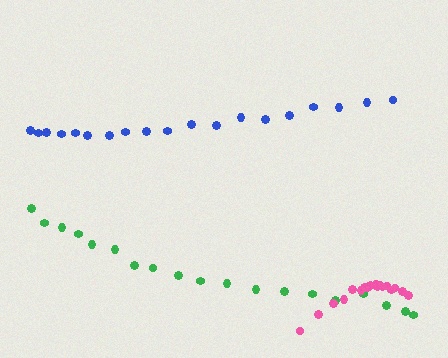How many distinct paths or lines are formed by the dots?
There are 3 distinct paths.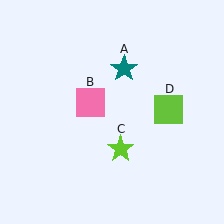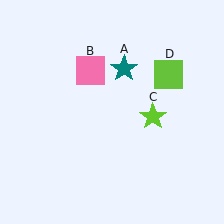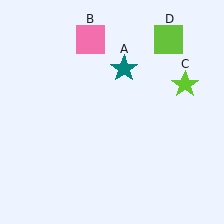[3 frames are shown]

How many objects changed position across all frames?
3 objects changed position: pink square (object B), lime star (object C), lime square (object D).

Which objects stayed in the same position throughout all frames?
Teal star (object A) remained stationary.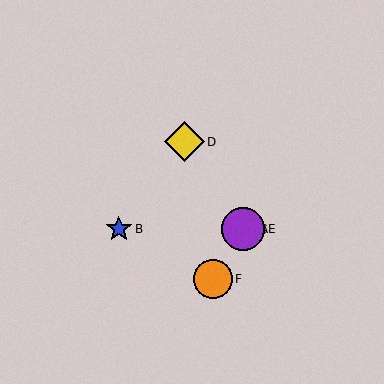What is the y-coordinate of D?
Object D is at y≈142.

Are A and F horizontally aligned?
No, A is at y≈229 and F is at y≈279.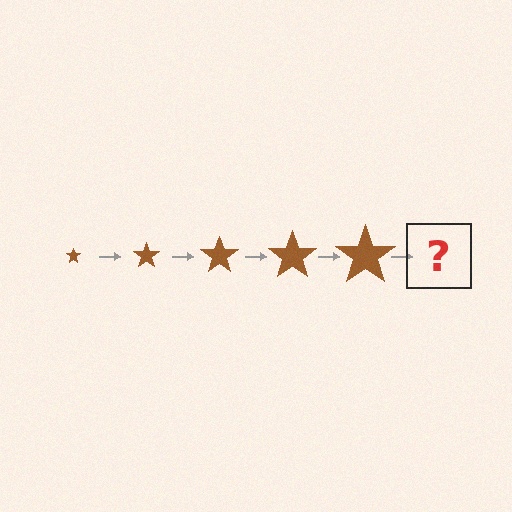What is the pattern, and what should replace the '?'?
The pattern is that the star gets progressively larger each step. The '?' should be a brown star, larger than the previous one.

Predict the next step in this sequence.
The next step is a brown star, larger than the previous one.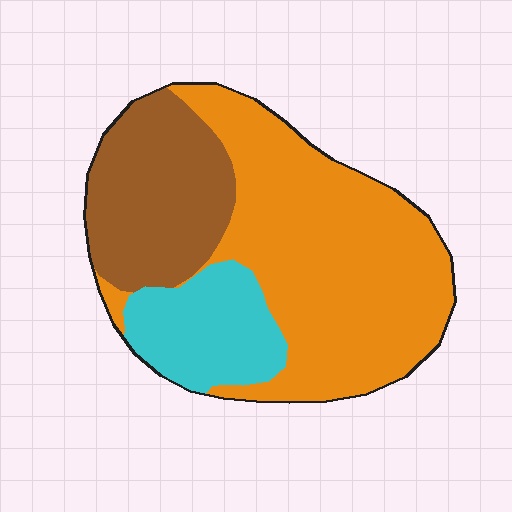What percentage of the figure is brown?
Brown covers about 25% of the figure.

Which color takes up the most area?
Orange, at roughly 55%.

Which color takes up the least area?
Cyan, at roughly 20%.